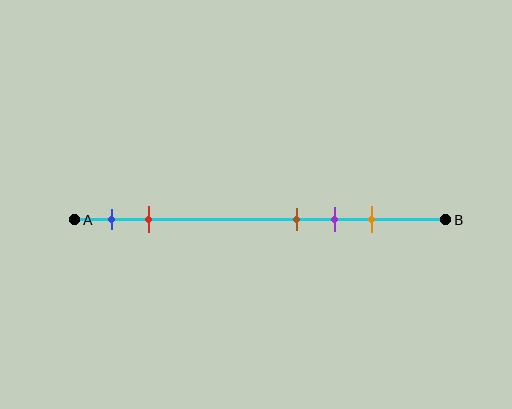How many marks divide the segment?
There are 5 marks dividing the segment.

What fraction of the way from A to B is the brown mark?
The brown mark is approximately 60% (0.6) of the way from A to B.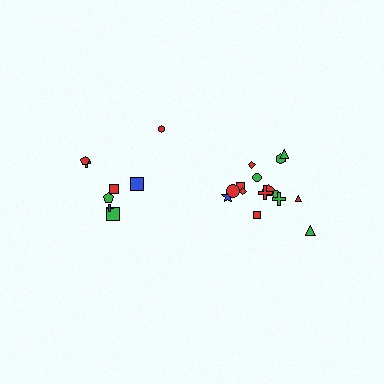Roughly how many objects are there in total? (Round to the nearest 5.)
Roughly 25 objects in total.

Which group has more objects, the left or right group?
The right group.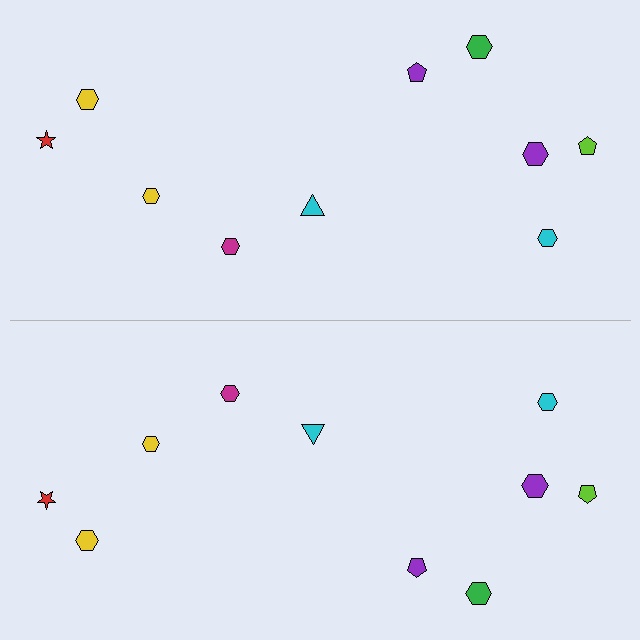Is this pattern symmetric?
Yes, this pattern has bilateral (reflection) symmetry.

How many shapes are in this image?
There are 20 shapes in this image.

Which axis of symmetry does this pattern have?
The pattern has a horizontal axis of symmetry running through the center of the image.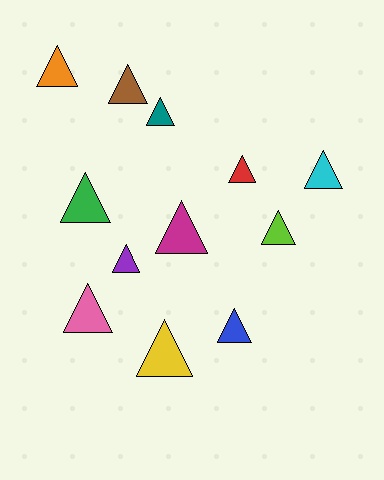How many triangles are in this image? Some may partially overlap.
There are 12 triangles.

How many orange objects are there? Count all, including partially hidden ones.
There is 1 orange object.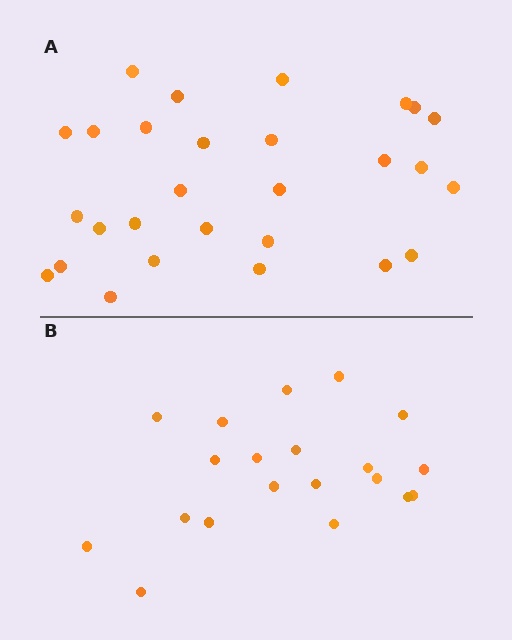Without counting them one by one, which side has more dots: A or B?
Region A (the top region) has more dots.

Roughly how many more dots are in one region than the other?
Region A has roughly 8 or so more dots than region B.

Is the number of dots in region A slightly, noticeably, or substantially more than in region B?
Region A has noticeably more, but not dramatically so. The ratio is roughly 1.4 to 1.